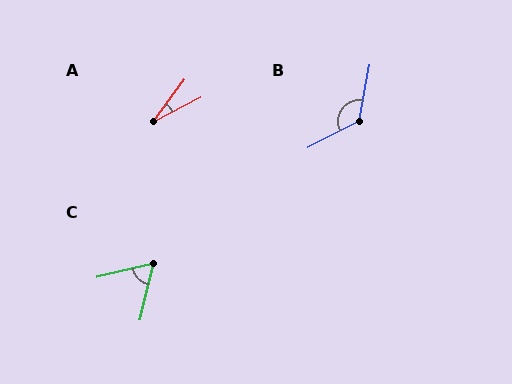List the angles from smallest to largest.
A (26°), C (63°), B (128°).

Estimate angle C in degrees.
Approximately 63 degrees.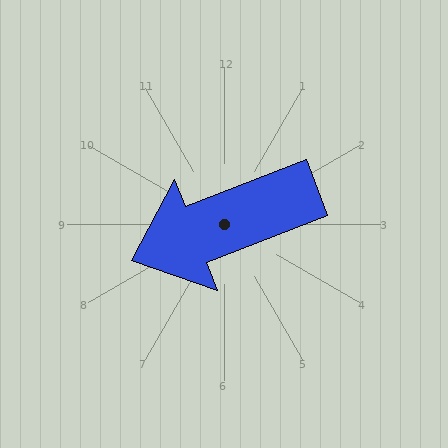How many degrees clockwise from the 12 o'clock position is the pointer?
Approximately 249 degrees.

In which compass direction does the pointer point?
West.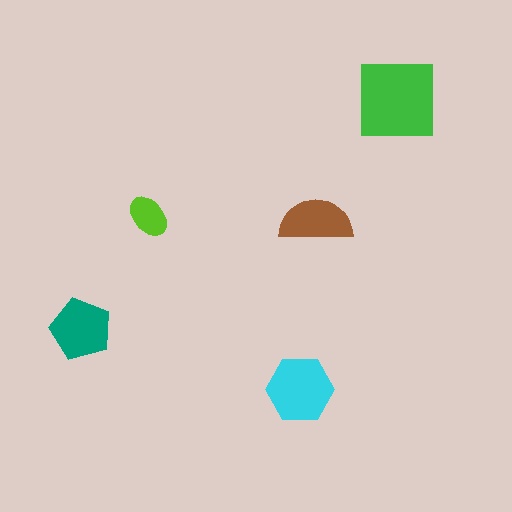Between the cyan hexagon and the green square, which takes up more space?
The green square.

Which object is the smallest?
The lime ellipse.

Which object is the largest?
The green square.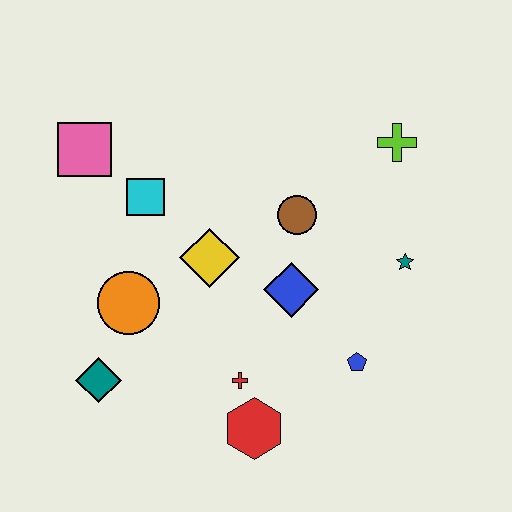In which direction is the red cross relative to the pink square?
The red cross is below the pink square.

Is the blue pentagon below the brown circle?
Yes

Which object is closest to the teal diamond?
The orange circle is closest to the teal diamond.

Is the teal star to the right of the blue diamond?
Yes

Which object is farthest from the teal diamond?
The lime cross is farthest from the teal diamond.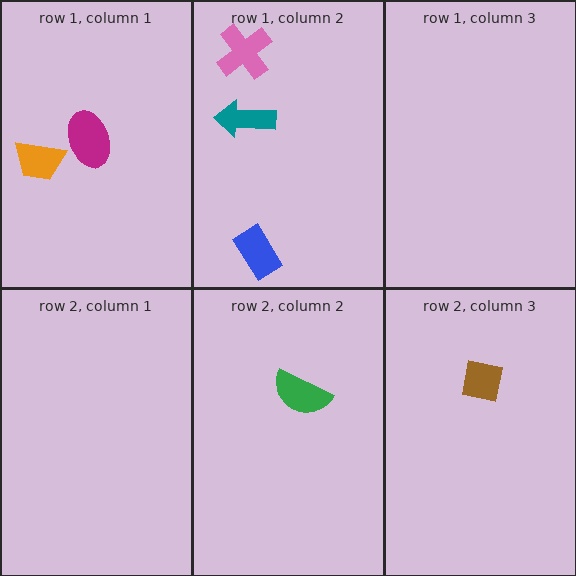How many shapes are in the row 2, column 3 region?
1.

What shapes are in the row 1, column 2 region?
The teal arrow, the blue rectangle, the pink cross.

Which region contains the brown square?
The row 2, column 3 region.